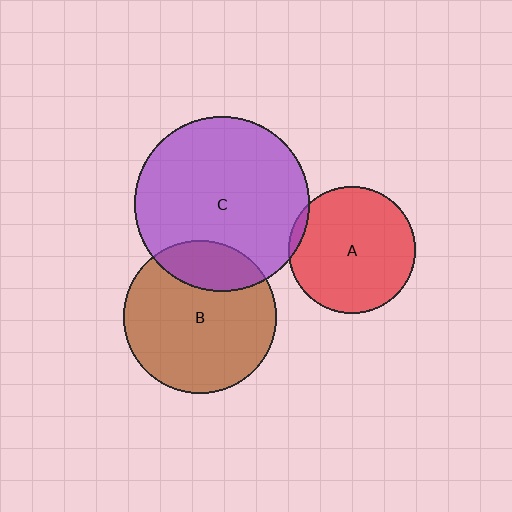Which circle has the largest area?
Circle C (purple).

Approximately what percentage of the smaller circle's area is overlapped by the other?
Approximately 5%.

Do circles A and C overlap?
Yes.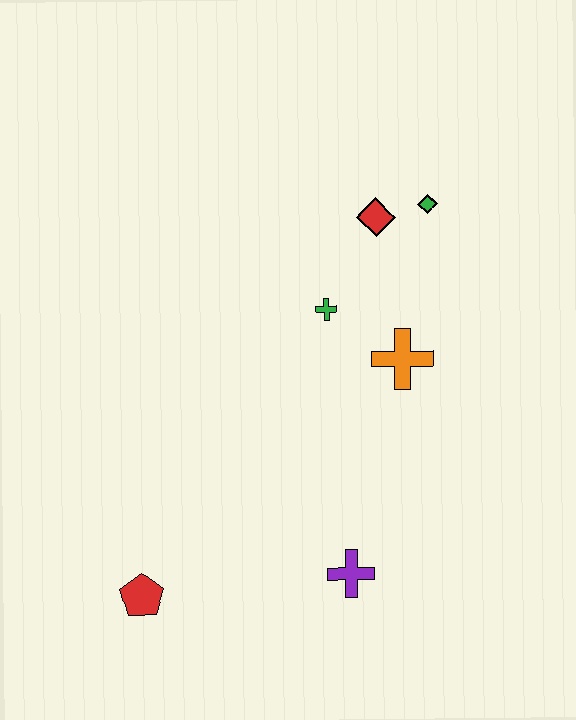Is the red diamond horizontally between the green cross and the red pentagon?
No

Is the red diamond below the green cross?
No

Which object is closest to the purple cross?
The red pentagon is closest to the purple cross.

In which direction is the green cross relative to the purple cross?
The green cross is above the purple cross.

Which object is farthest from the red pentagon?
The green diamond is farthest from the red pentagon.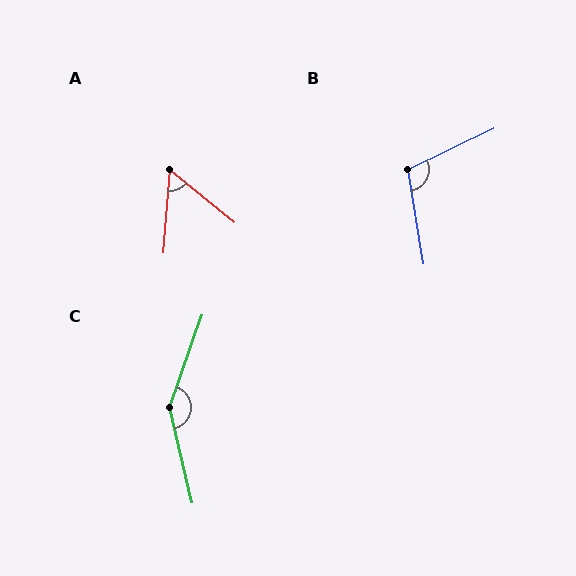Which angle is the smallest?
A, at approximately 55 degrees.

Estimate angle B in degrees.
Approximately 106 degrees.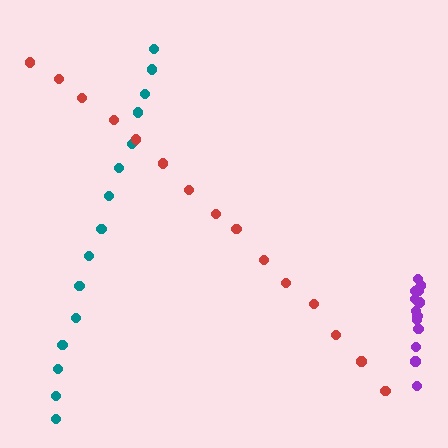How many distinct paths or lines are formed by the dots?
There are 3 distinct paths.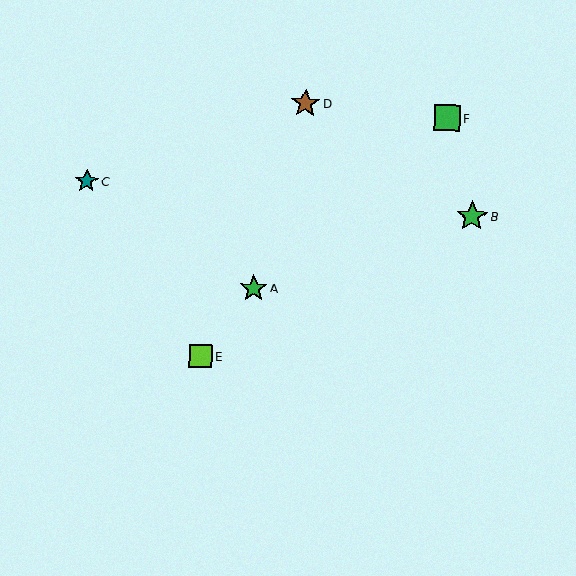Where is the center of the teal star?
The center of the teal star is at (87, 181).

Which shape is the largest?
The green star (labeled B) is the largest.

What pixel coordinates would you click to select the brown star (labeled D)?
Click at (305, 103) to select the brown star D.